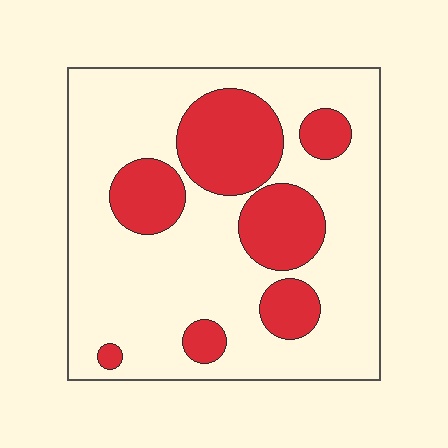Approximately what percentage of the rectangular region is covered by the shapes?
Approximately 30%.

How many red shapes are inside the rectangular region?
7.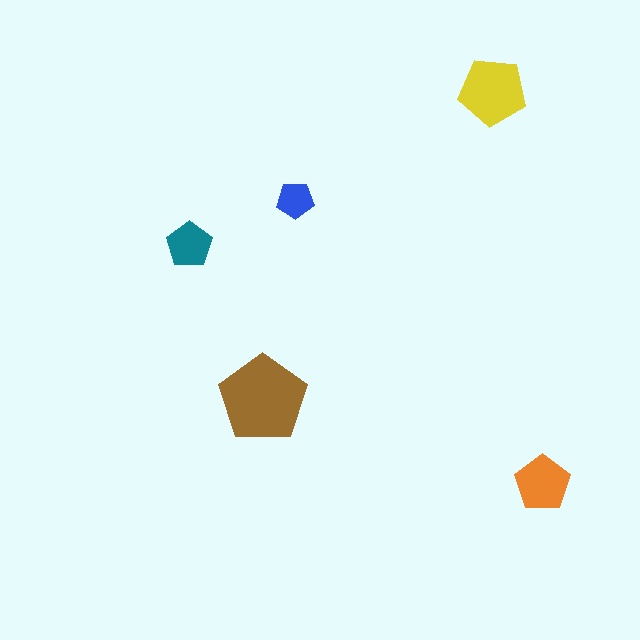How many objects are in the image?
There are 5 objects in the image.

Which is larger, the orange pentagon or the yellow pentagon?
The yellow one.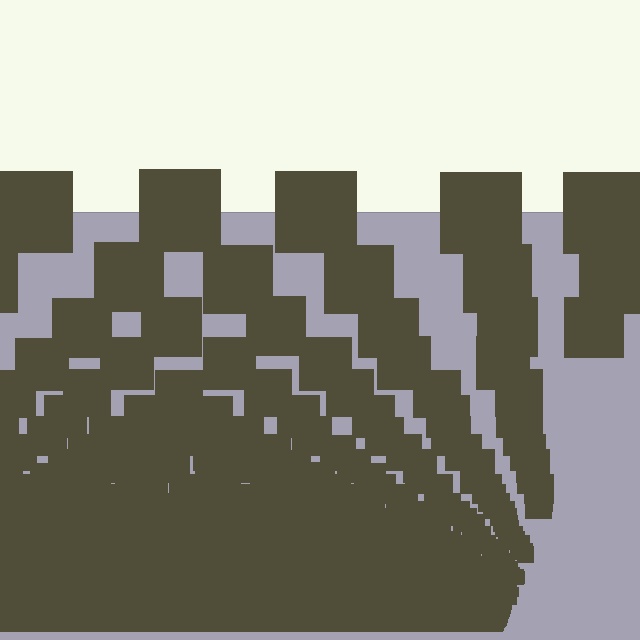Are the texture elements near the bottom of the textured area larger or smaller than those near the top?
Smaller. The gradient is inverted — elements near the bottom are smaller and denser.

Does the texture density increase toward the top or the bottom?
Density increases toward the bottom.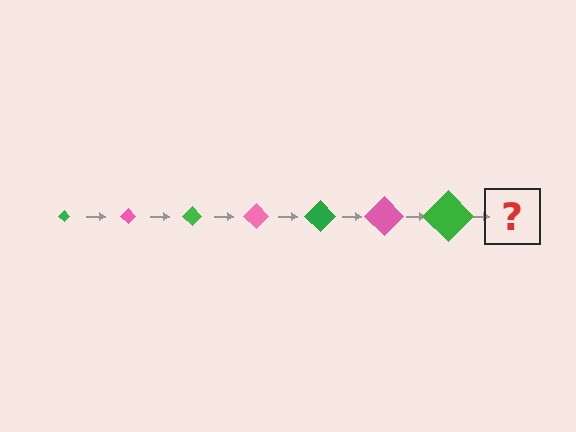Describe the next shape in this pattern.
It should be a pink diamond, larger than the previous one.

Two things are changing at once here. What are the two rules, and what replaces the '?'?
The two rules are that the diamond grows larger each step and the color cycles through green and pink. The '?' should be a pink diamond, larger than the previous one.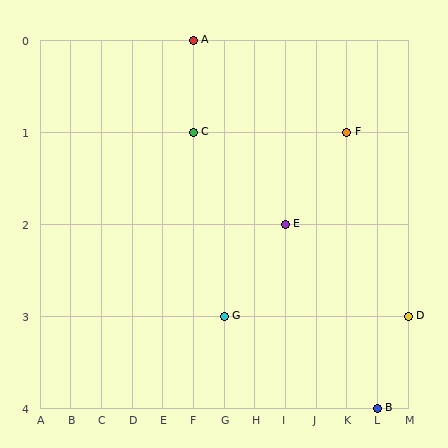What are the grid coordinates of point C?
Point C is at grid coordinates (F, 1).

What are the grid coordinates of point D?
Point D is at grid coordinates (M, 3).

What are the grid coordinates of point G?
Point G is at grid coordinates (G, 3).